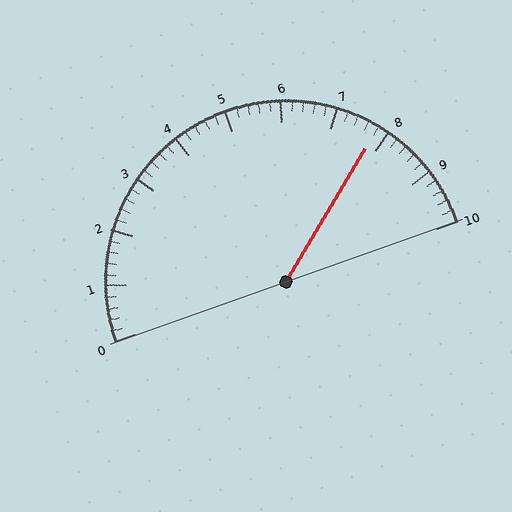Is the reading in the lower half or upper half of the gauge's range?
The reading is in the upper half of the range (0 to 10).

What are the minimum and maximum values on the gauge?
The gauge ranges from 0 to 10.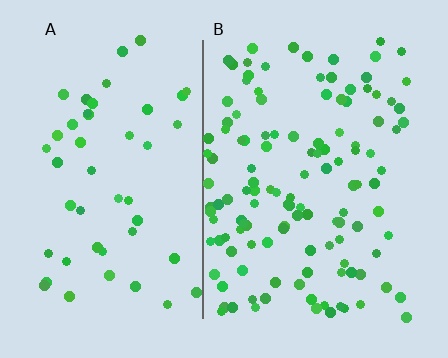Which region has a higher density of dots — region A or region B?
B (the right).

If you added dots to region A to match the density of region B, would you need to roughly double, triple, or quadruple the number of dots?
Approximately triple.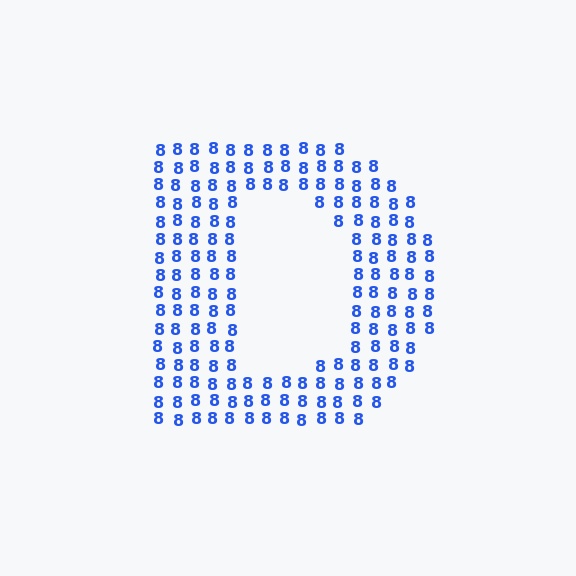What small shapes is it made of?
It is made of small digit 8's.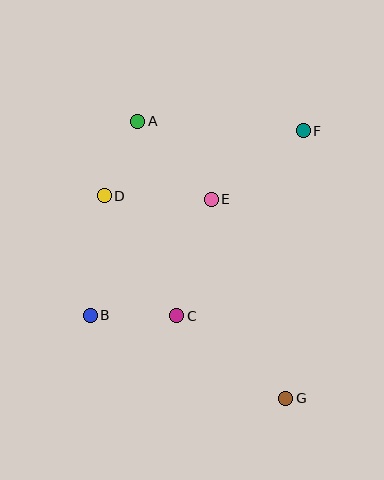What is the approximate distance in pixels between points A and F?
The distance between A and F is approximately 165 pixels.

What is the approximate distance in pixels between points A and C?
The distance between A and C is approximately 198 pixels.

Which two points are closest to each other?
Points A and D are closest to each other.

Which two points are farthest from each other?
Points A and G are farthest from each other.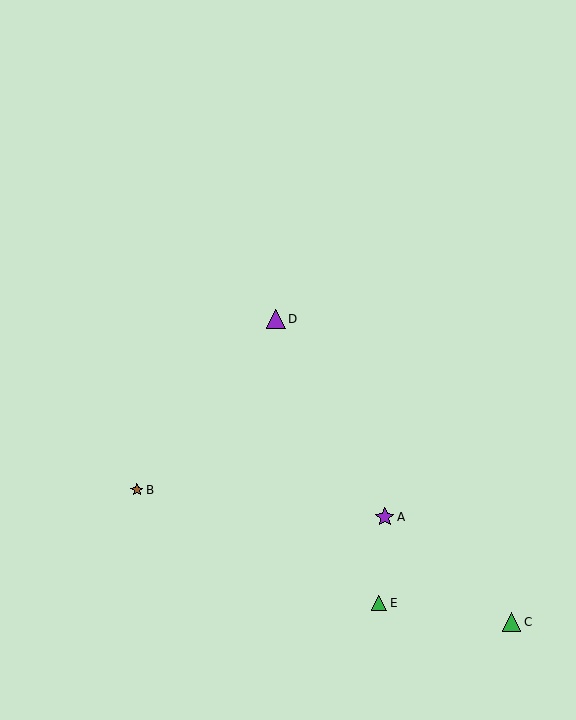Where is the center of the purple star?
The center of the purple star is at (385, 517).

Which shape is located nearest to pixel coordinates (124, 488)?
The brown star (labeled B) at (137, 490) is nearest to that location.